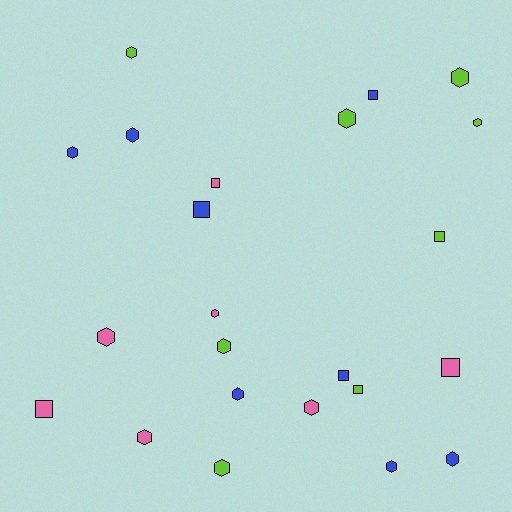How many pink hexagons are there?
There are 4 pink hexagons.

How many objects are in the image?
There are 23 objects.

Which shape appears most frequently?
Hexagon, with 15 objects.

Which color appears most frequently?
Blue, with 8 objects.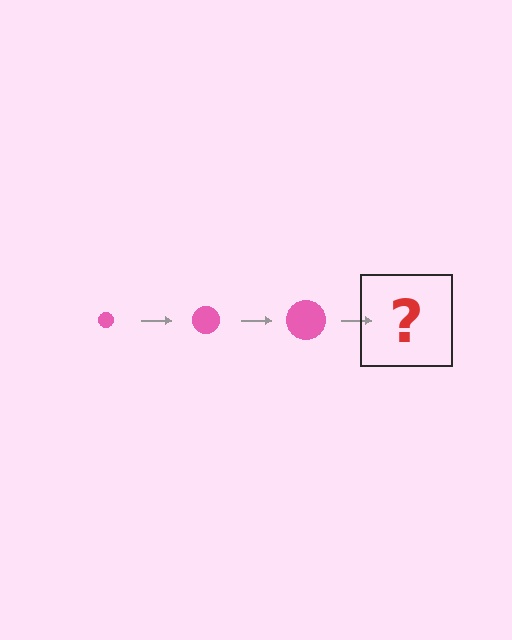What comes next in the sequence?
The next element should be a pink circle, larger than the previous one.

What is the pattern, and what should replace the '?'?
The pattern is that the circle gets progressively larger each step. The '?' should be a pink circle, larger than the previous one.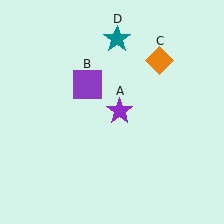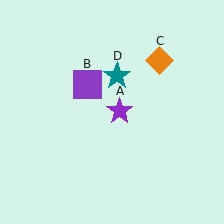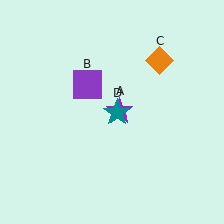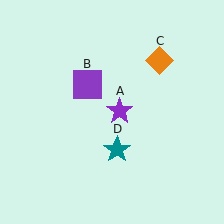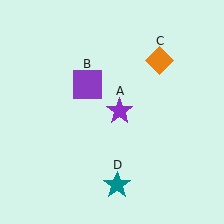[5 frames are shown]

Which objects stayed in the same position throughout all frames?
Purple star (object A) and purple square (object B) and orange diamond (object C) remained stationary.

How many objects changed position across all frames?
1 object changed position: teal star (object D).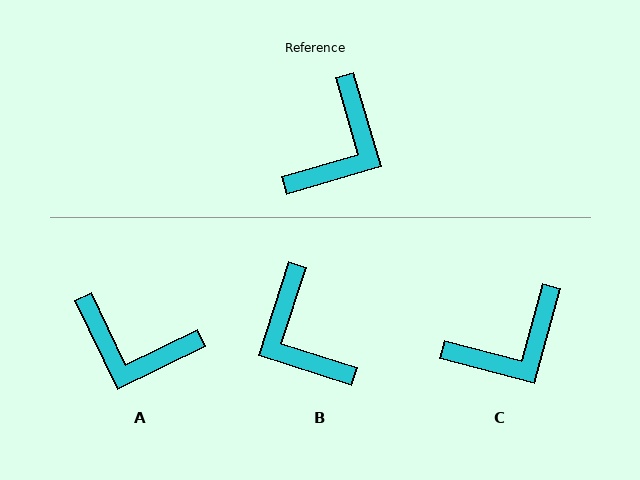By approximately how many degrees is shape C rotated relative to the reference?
Approximately 31 degrees clockwise.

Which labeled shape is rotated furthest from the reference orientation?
B, about 124 degrees away.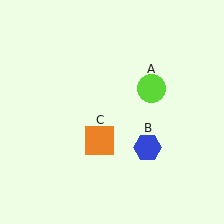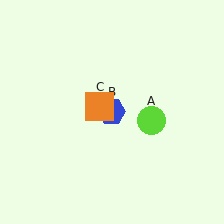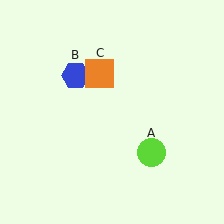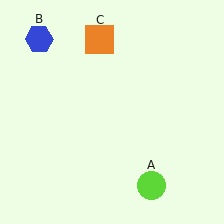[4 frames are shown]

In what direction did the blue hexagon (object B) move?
The blue hexagon (object B) moved up and to the left.